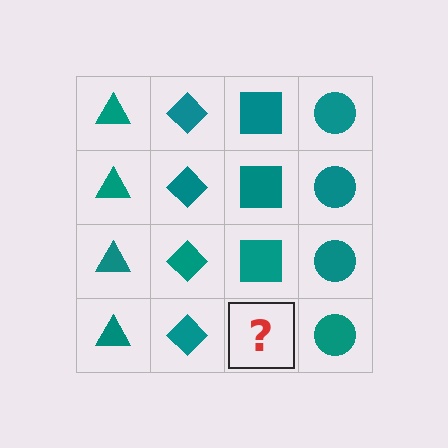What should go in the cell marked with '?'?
The missing cell should contain a teal square.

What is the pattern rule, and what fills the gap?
The rule is that each column has a consistent shape. The gap should be filled with a teal square.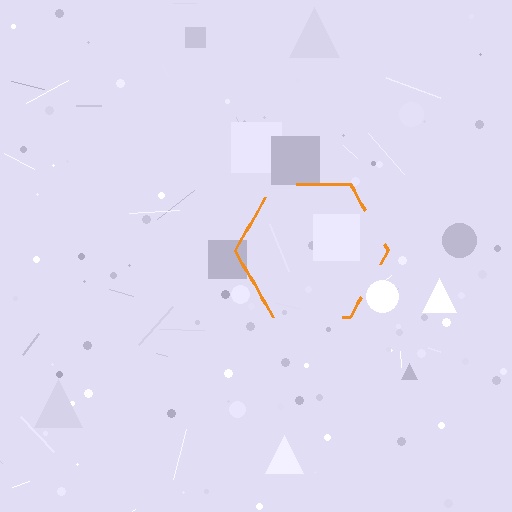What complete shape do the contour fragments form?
The contour fragments form a hexagon.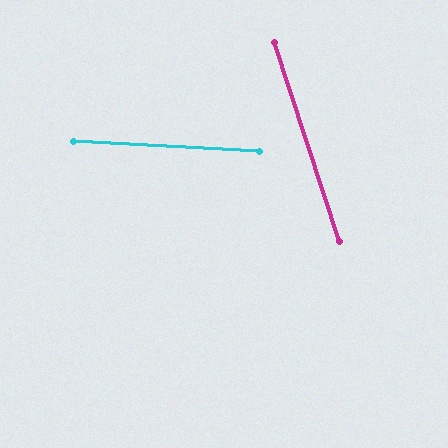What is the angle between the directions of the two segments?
Approximately 69 degrees.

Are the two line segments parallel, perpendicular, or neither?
Neither parallel nor perpendicular — they differ by about 69°.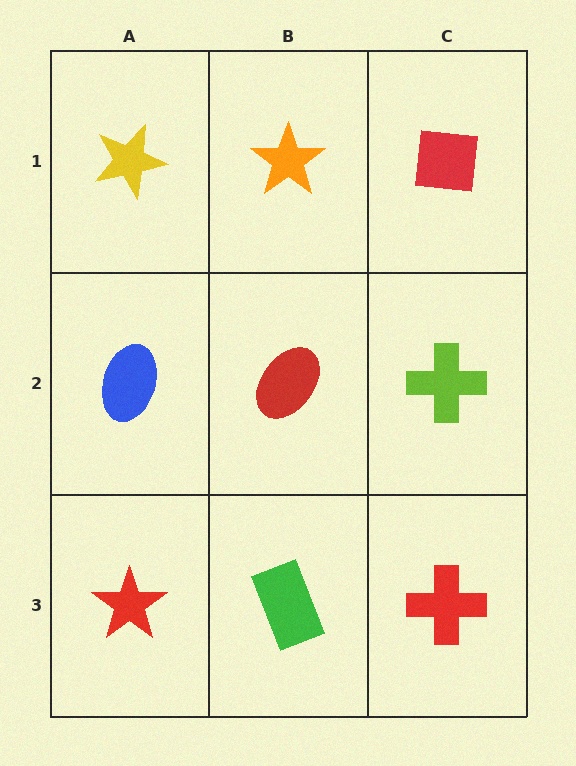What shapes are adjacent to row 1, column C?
A lime cross (row 2, column C), an orange star (row 1, column B).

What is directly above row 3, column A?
A blue ellipse.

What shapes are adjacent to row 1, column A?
A blue ellipse (row 2, column A), an orange star (row 1, column B).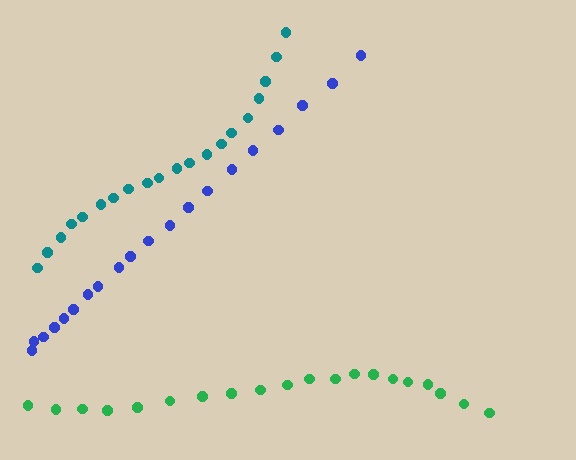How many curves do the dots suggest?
There are 3 distinct paths.